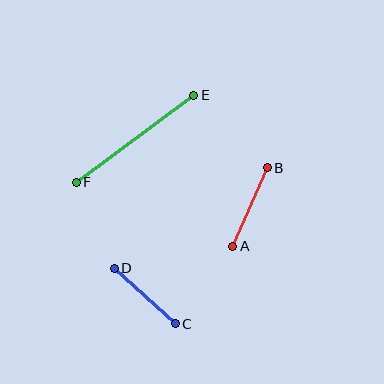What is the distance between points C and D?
The distance is approximately 82 pixels.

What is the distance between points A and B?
The distance is approximately 86 pixels.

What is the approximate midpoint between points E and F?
The midpoint is at approximately (135, 139) pixels.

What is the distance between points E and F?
The distance is approximately 146 pixels.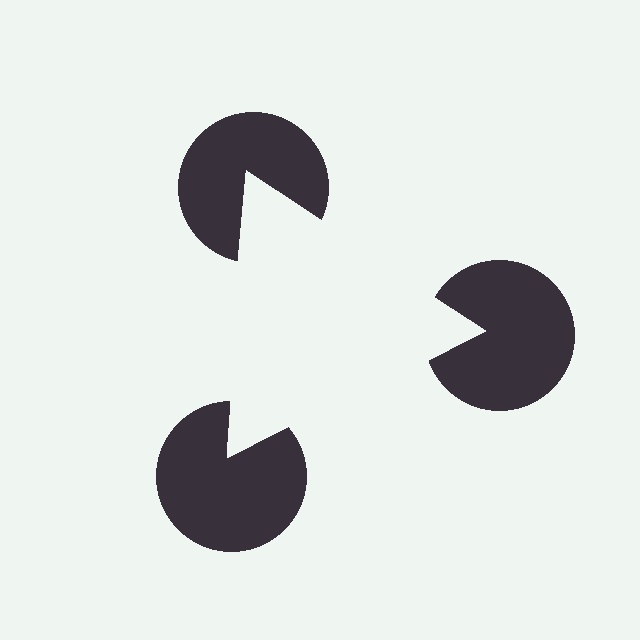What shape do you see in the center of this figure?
An illusory triangle — its edges are inferred from the aligned wedge cuts in the pac-man discs, not physically drawn.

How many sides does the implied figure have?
3 sides.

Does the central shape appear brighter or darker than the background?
It typically appears slightly brighter than the background, even though no actual brightness change is drawn.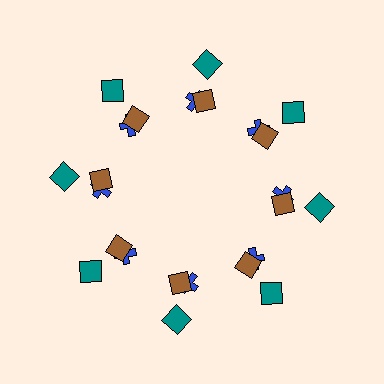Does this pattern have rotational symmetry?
Yes, this pattern has 8-fold rotational symmetry. It looks the same after rotating 45 degrees around the center.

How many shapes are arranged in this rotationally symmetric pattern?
There are 24 shapes, arranged in 8 groups of 3.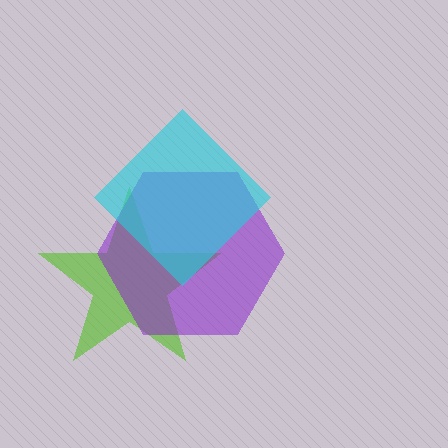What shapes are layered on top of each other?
The layered shapes are: a lime star, a purple hexagon, a cyan diamond.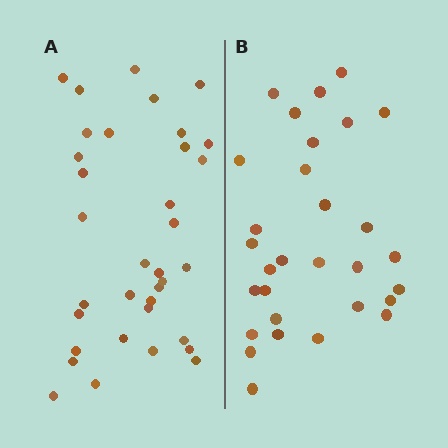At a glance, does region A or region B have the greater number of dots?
Region A (the left region) has more dots.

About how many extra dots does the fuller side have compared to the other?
Region A has about 5 more dots than region B.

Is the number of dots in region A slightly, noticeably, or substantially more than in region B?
Region A has only slightly more — the two regions are fairly close. The ratio is roughly 1.2 to 1.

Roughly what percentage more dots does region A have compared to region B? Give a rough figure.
About 15% more.